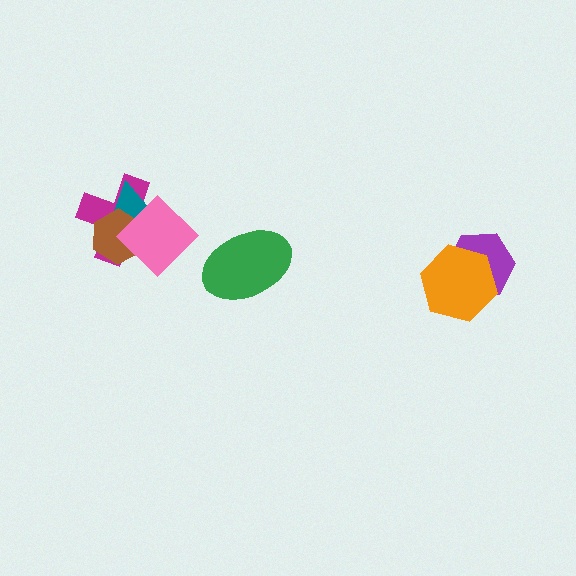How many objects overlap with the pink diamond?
3 objects overlap with the pink diamond.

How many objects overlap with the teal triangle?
3 objects overlap with the teal triangle.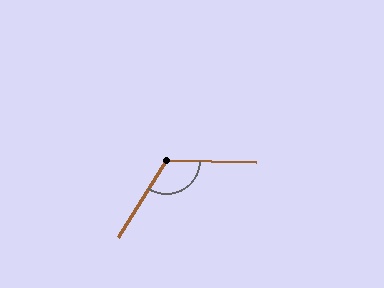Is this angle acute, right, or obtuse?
It is obtuse.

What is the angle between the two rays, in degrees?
Approximately 121 degrees.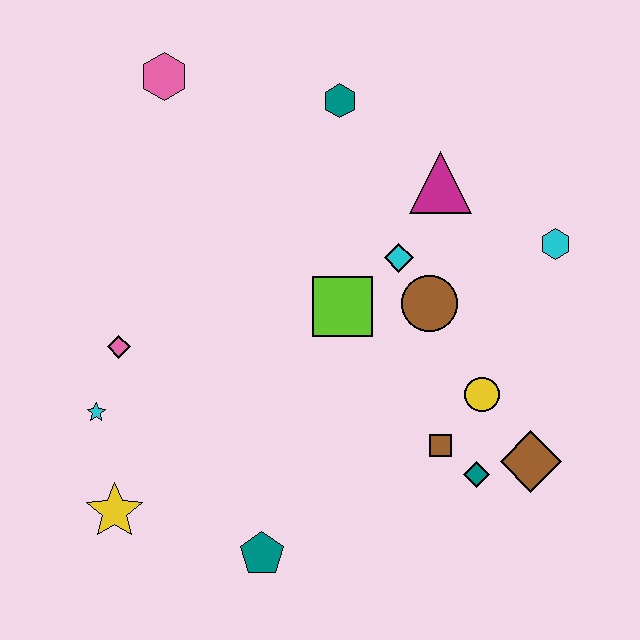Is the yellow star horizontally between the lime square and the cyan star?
Yes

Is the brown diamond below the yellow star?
No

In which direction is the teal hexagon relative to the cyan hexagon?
The teal hexagon is to the left of the cyan hexagon.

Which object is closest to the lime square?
The cyan diamond is closest to the lime square.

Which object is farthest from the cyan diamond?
The yellow star is farthest from the cyan diamond.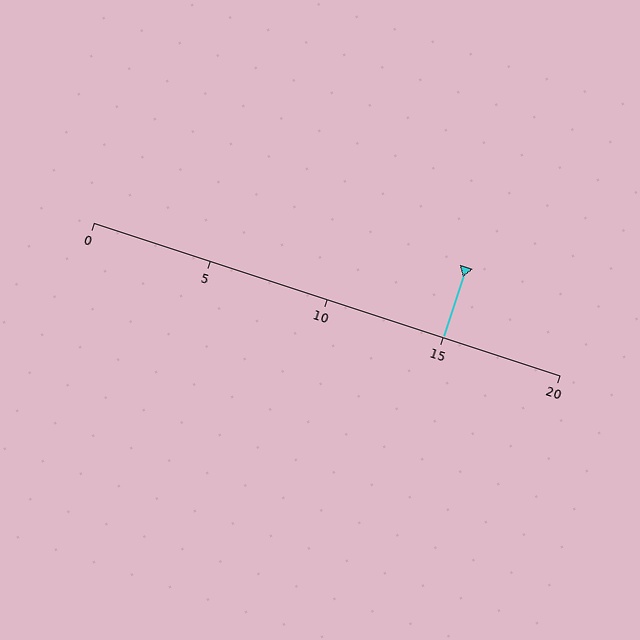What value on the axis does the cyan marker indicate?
The marker indicates approximately 15.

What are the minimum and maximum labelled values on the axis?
The axis runs from 0 to 20.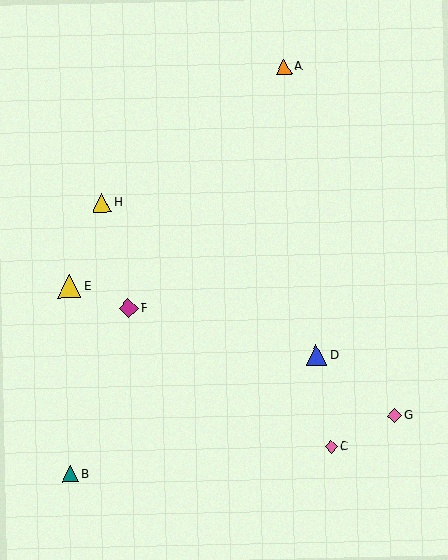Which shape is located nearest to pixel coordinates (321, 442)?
The pink diamond (labeled C) at (331, 447) is nearest to that location.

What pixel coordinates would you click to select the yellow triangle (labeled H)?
Click at (102, 203) to select the yellow triangle H.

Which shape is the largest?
The yellow triangle (labeled E) is the largest.